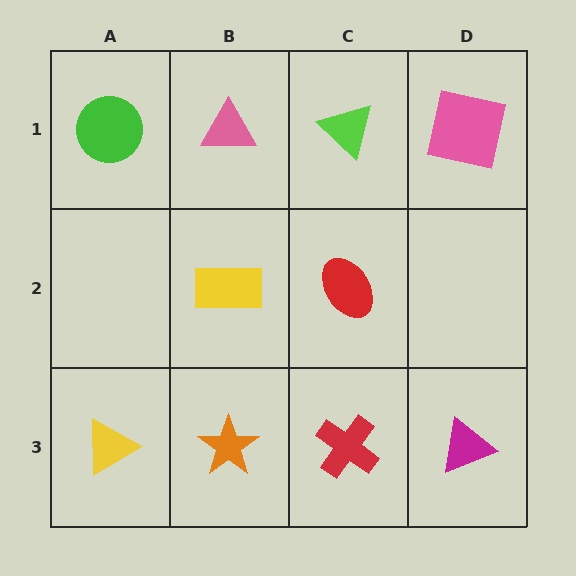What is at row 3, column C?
A red cross.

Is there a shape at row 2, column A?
No, that cell is empty.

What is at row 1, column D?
A pink square.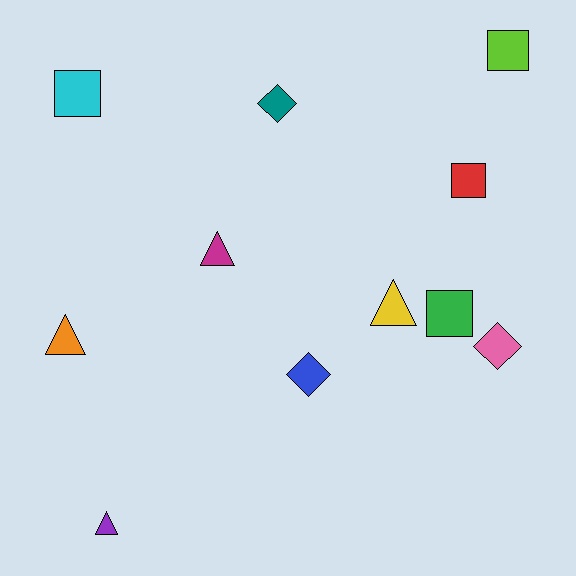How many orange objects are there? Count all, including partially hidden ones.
There is 1 orange object.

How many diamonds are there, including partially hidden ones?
There are 3 diamonds.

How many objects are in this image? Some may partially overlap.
There are 11 objects.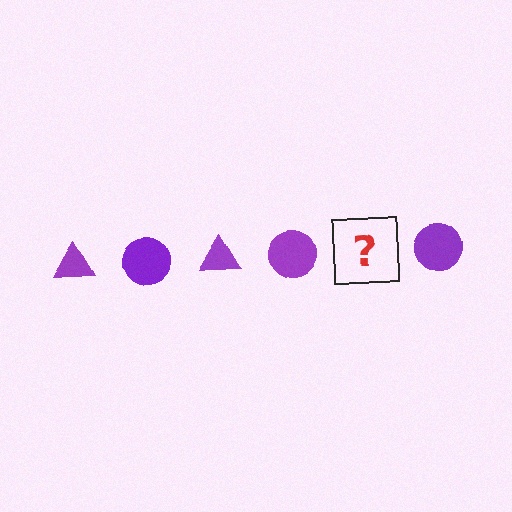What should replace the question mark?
The question mark should be replaced with a purple triangle.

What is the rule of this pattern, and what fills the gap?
The rule is that the pattern cycles through triangle, circle shapes in purple. The gap should be filled with a purple triangle.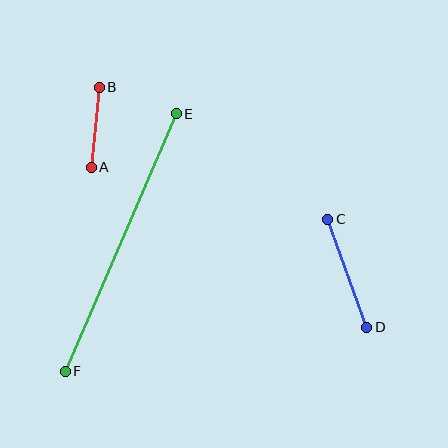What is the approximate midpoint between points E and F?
The midpoint is at approximately (121, 243) pixels.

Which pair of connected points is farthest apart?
Points E and F are farthest apart.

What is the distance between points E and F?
The distance is approximately 280 pixels.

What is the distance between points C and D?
The distance is approximately 115 pixels.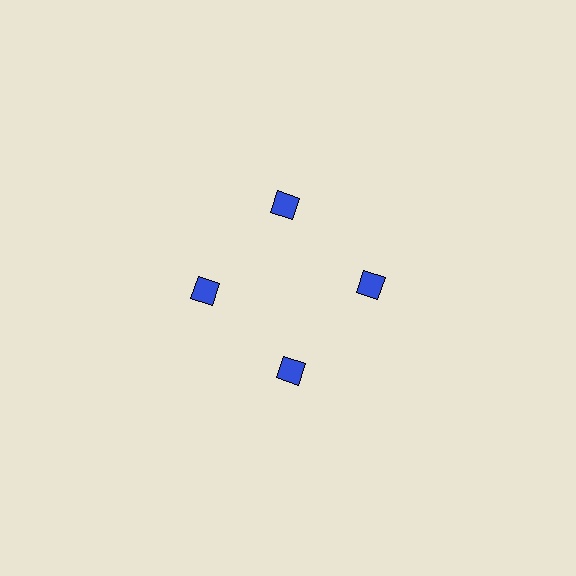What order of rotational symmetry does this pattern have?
This pattern has 4-fold rotational symmetry.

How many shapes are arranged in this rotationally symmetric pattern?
There are 4 shapes, arranged in 4 groups of 1.